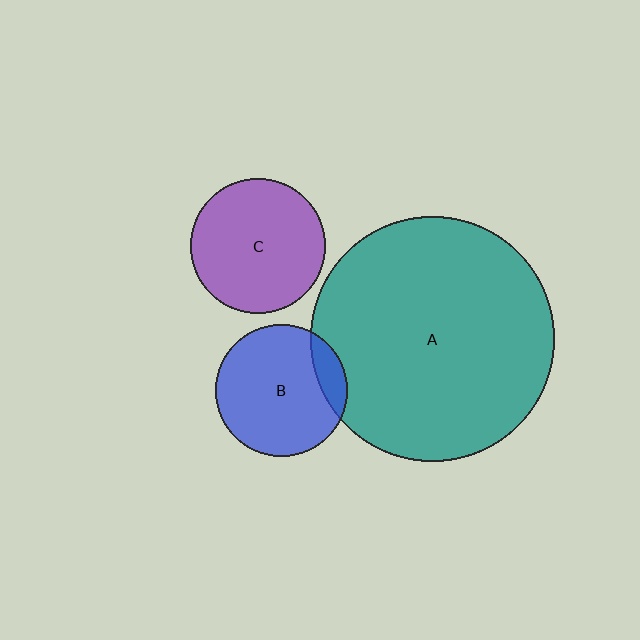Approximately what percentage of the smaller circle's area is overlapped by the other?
Approximately 15%.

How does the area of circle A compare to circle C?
Approximately 3.3 times.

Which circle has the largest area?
Circle A (teal).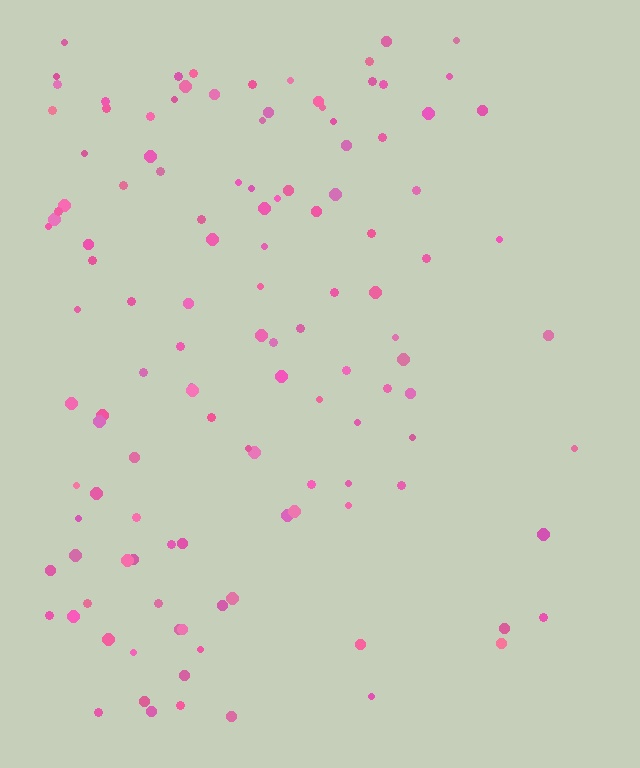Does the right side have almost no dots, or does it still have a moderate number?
Still a moderate number, just noticeably fewer than the left.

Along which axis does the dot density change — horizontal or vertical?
Horizontal.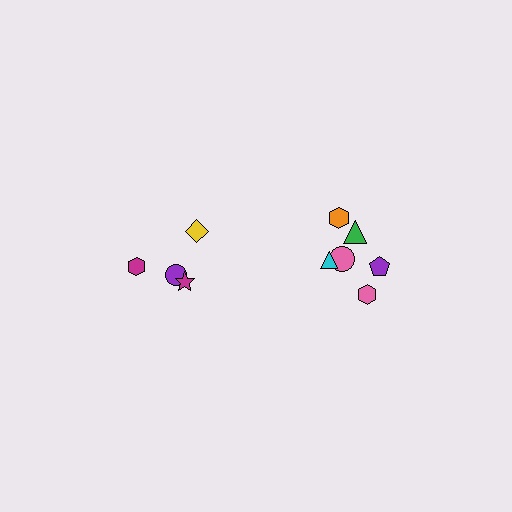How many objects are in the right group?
There are 6 objects.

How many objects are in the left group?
There are 4 objects.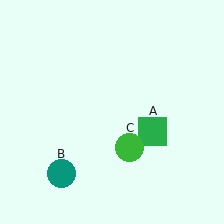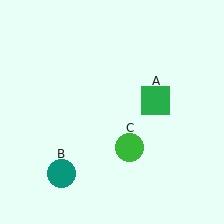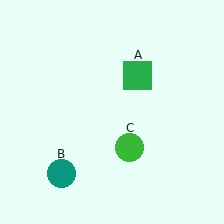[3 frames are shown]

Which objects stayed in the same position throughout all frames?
Teal circle (object B) and green circle (object C) remained stationary.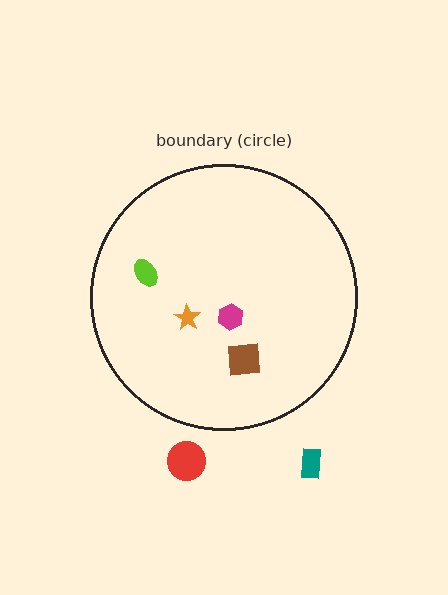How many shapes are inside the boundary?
4 inside, 2 outside.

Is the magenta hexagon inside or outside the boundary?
Inside.